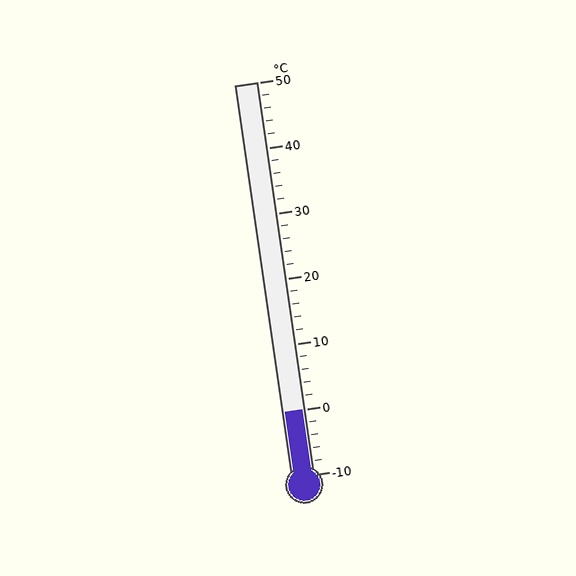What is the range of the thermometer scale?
The thermometer scale ranges from -10°C to 50°C.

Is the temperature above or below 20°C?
The temperature is below 20°C.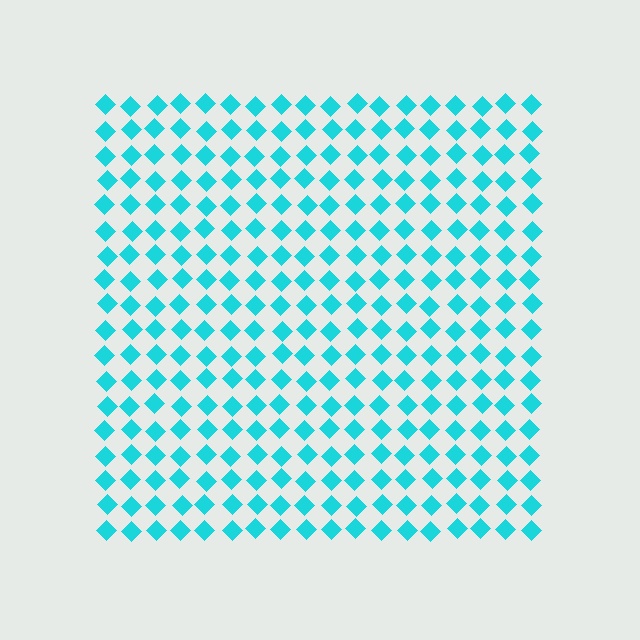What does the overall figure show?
The overall figure shows a square.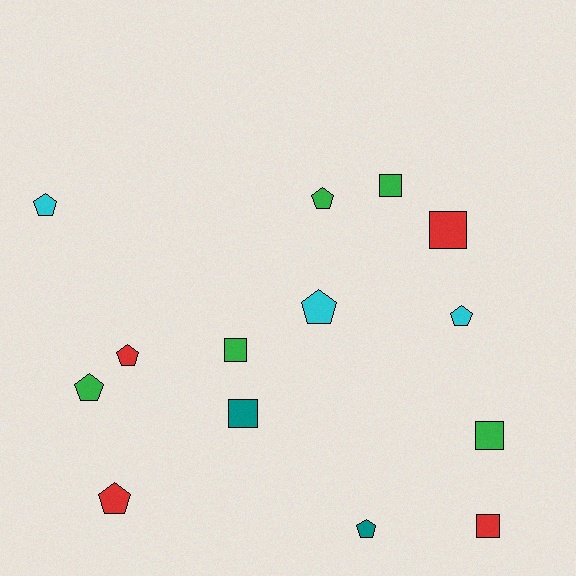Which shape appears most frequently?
Pentagon, with 8 objects.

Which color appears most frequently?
Green, with 5 objects.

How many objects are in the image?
There are 14 objects.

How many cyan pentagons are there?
There are 3 cyan pentagons.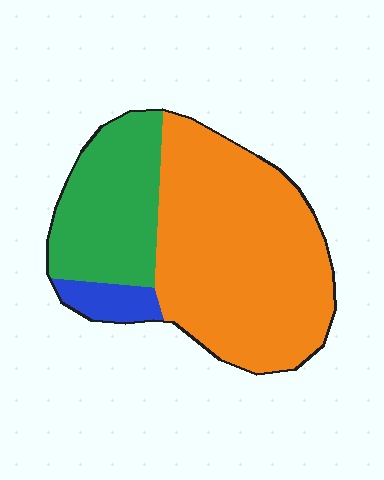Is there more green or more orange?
Orange.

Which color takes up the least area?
Blue, at roughly 5%.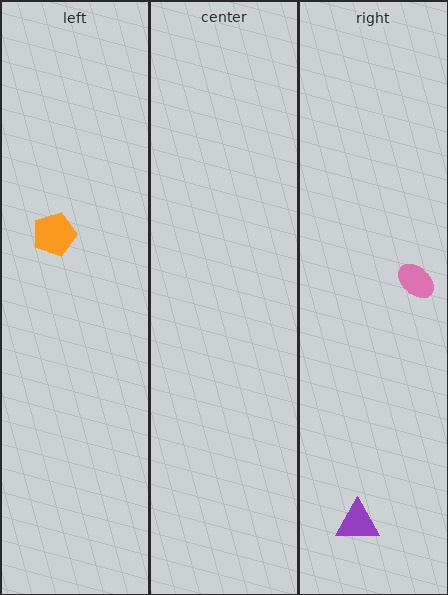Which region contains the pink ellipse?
The right region.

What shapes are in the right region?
The pink ellipse, the purple triangle.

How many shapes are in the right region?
2.